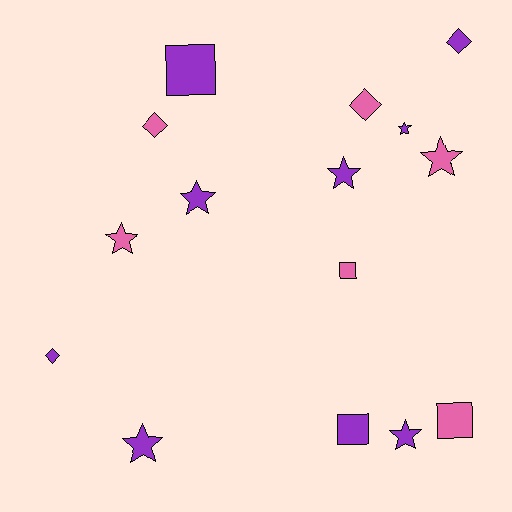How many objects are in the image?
There are 15 objects.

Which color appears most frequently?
Purple, with 9 objects.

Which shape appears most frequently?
Star, with 7 objects.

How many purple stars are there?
There are 5 purple stars.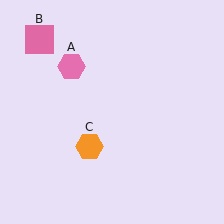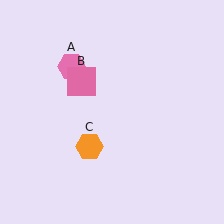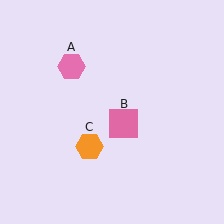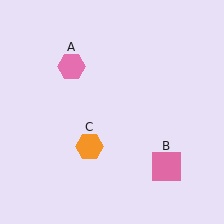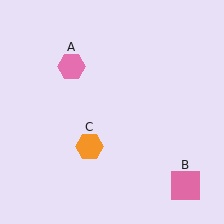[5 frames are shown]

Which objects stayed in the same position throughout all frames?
Pink hexagon (object A) and orange hexagon (object C) remained stationary.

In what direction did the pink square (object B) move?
The pink square (object B) moved down and to the right.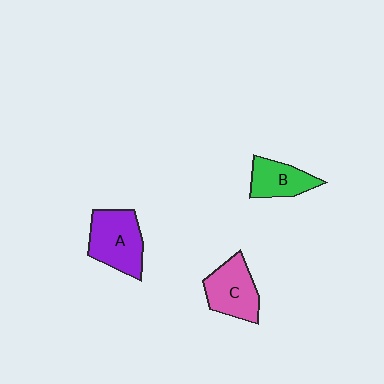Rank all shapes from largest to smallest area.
From largest to smallest: A (purple), C (pink), B (green).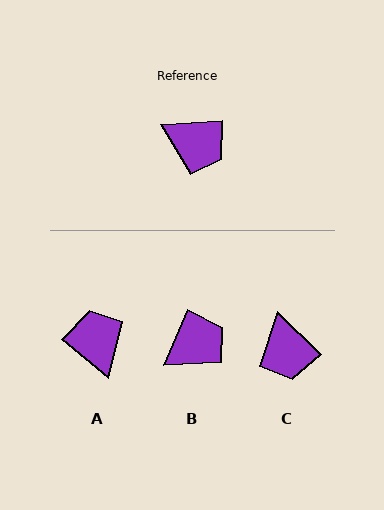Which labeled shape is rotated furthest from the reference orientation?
A, about 137 degrees away.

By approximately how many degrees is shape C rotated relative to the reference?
Approximately 48 degrees clockwise.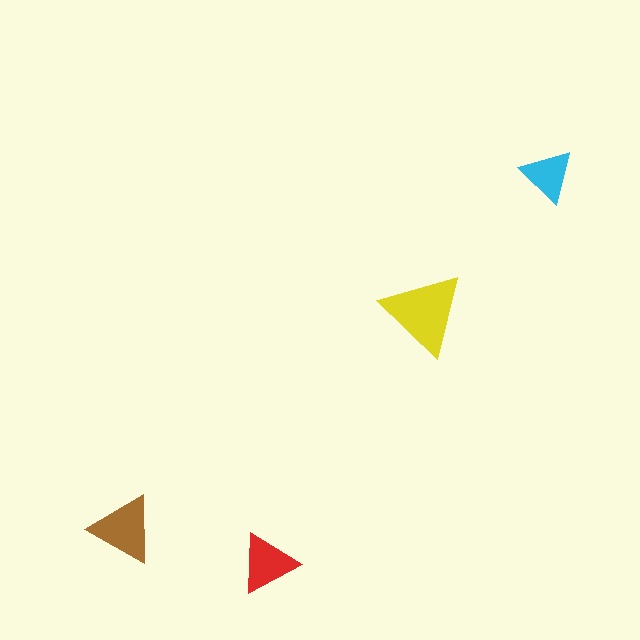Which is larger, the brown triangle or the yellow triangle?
The yellow one.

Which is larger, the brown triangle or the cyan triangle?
The brown one.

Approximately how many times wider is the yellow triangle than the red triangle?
About 1.5 times wider.